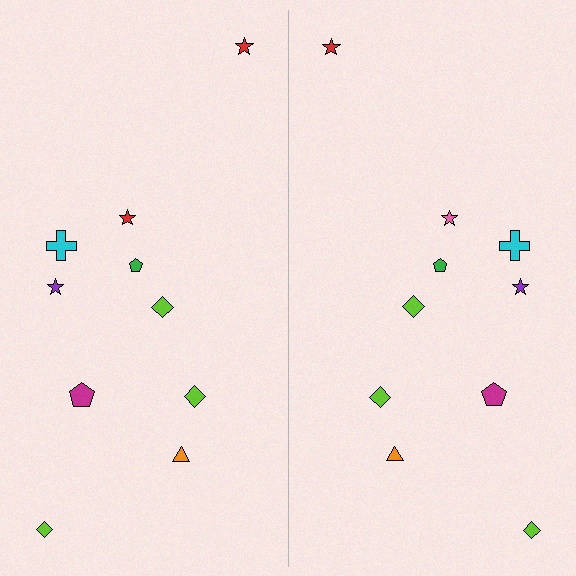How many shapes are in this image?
There are 20 shapes in this image.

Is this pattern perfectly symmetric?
No, the pattern is not perfectly symmetric. The pink star on the right side breaks the symmetry — its mirror counterpart is red.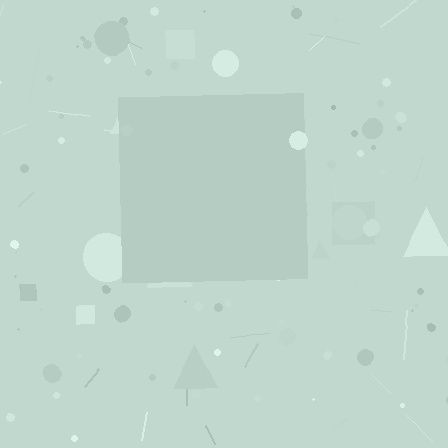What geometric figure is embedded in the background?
A square is embedded in the background.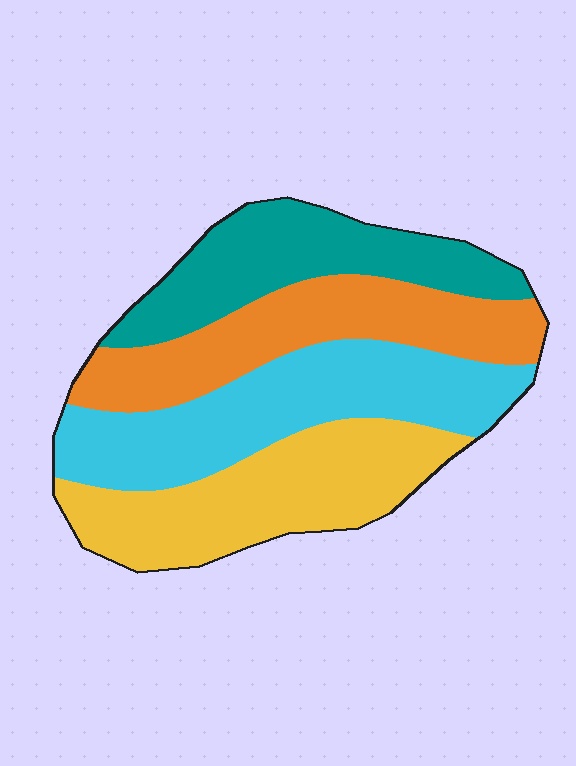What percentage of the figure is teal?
Teal takes up about one fifth (1/5) of the figure.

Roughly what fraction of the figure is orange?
Orange covers roughly 25% of the figure.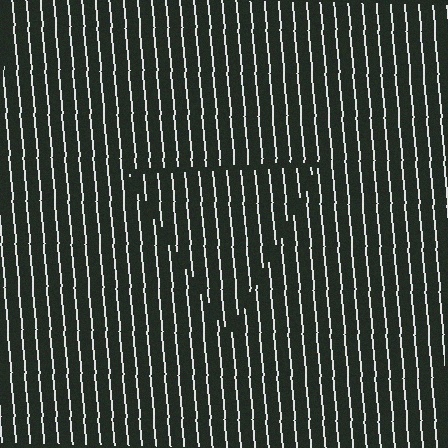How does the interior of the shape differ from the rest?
The interior of the shape contains the same grating, shifted by half a period — the contour is defined by the phase discontinuity where line-ends from the inner and outer gratings abut.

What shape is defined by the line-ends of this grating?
An illusory triangle. The interior of the shape contains the same grating, shifted by half a period — the contour is defined by the phase discontinuity where line-ends from the inner and outer gratings abut.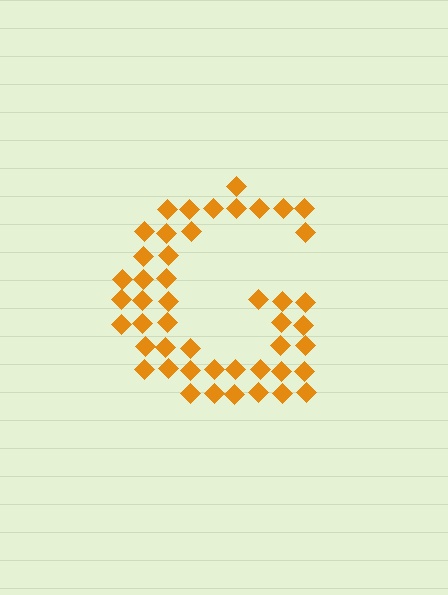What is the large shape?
The large shape is the letter G.